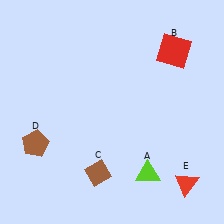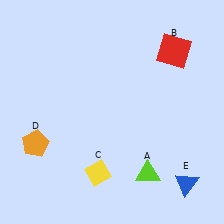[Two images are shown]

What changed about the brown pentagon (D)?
In Image 1, D is brown. In Image 2, it changed to orange.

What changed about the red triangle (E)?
In Image 1, E is red. In Image 2, it changed to blue.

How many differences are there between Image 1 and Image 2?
There are 3 differences between the two images.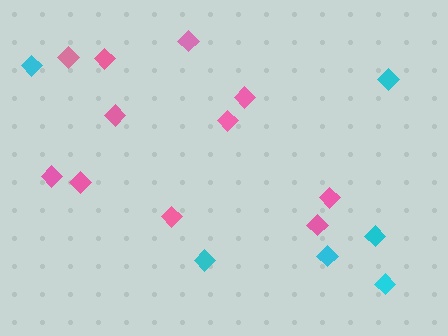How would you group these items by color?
There are 2 groups: one group of pink diamonds (11) and one group of cyan diamonds (6).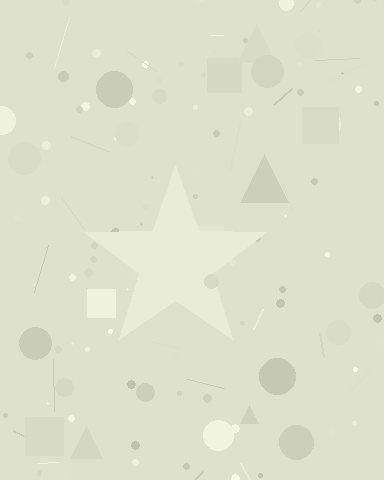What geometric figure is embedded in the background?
A star is embedded in the background.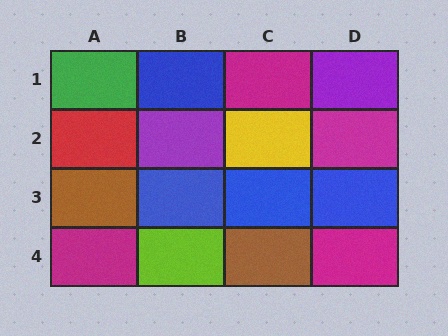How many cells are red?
1 cell is red.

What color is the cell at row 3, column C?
Blue.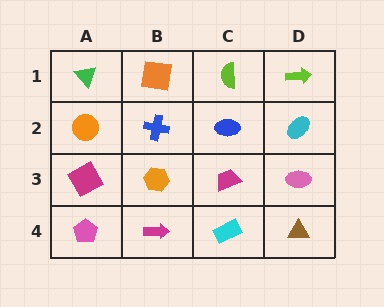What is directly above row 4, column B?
An orange hexagon.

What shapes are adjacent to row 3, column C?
A blue ellipse (row 2, column C), a cyan rectangle (row 4, column C), an orange hexagon (row 3, column B), a pink ellipse (row 3, column D).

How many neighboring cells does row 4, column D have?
2.